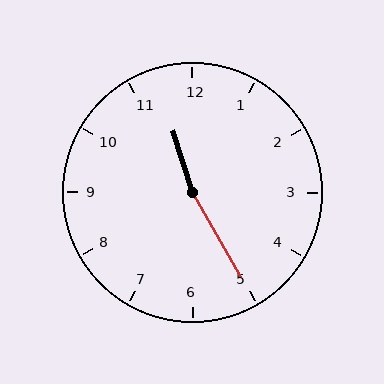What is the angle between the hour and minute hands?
Approximately 168 degrees.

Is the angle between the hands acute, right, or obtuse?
It is obtuse.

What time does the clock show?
11:25.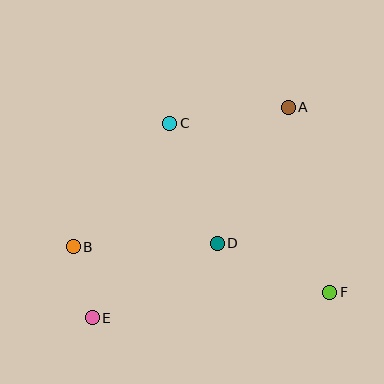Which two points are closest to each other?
Points B and E are closest to each other.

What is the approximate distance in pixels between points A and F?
The distance between A and F is approximately 190 pixels.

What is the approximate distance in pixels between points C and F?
The distance between C and F is approximately 233 pixels.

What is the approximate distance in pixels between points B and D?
The distance between B and D is approximately 144 pixels.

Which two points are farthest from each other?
Points A and E are farthest from each other.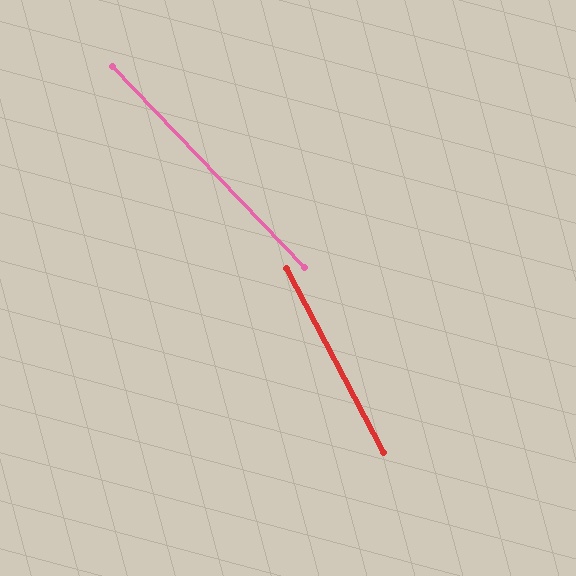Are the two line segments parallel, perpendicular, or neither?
Neither parallel nor perpendicular — they differ by about 16°.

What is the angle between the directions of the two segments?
Approximately 16 degrees.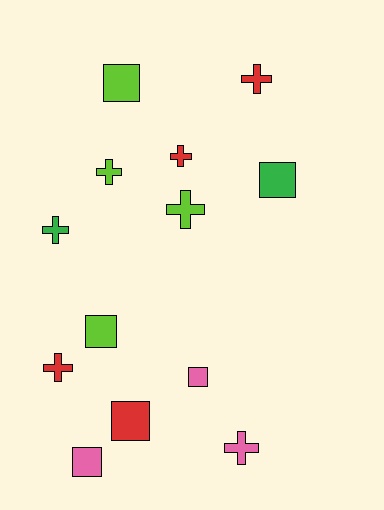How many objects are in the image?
There are 13 objects.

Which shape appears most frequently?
Cross, with 7 objects.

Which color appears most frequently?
Red, with 4 objects.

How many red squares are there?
There is 1 red square.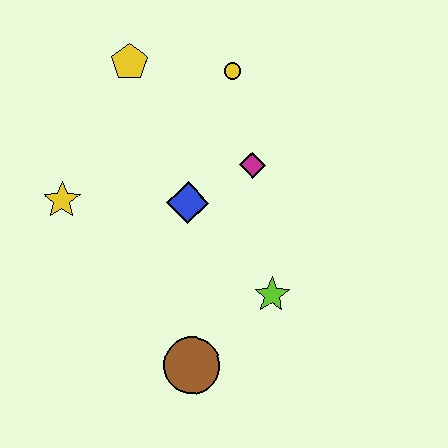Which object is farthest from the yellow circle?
The brown circle is farthest from the yellow circle.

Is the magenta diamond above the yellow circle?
No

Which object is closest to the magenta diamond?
The blue diamond is closest to the magenta diamond.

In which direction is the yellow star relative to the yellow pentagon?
The yellow star is below the yellow pentagon.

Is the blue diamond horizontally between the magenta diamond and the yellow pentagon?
Yes